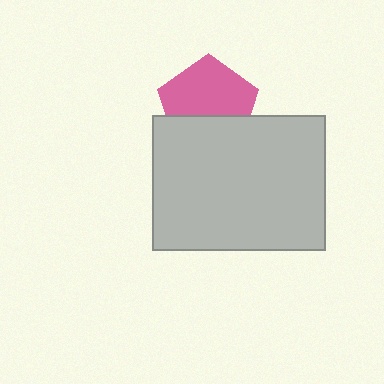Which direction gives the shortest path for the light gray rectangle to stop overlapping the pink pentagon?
Moving down gives the shortest separation.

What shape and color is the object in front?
The object in front is a light gray rectangle.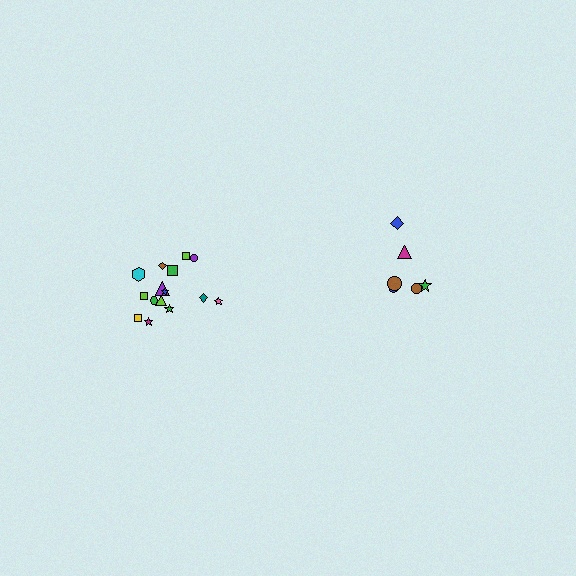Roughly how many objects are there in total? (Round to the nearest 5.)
Roughly 20 objects in total.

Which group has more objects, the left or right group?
The left group.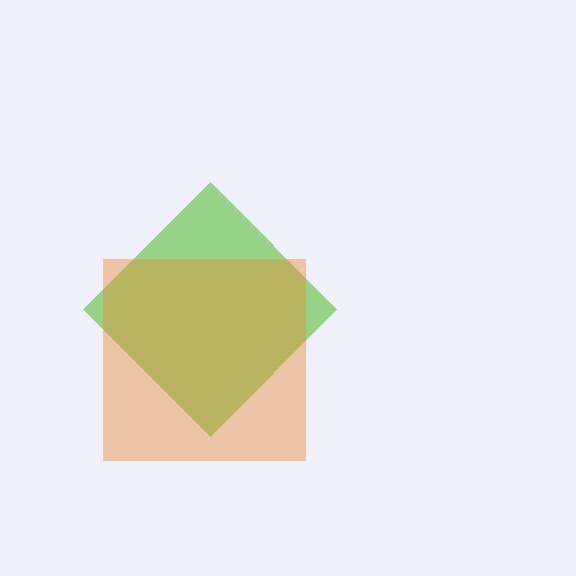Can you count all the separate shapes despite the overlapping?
Yes, there are 2 separate shapes.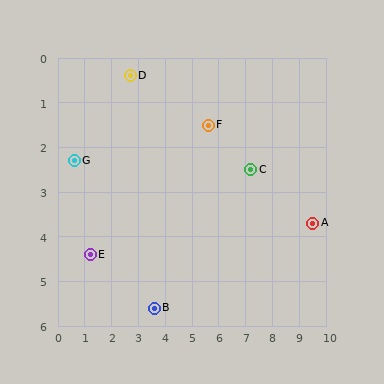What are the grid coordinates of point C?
Point C is at approximately (7.2, 2.5).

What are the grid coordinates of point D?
Point D is at approximately (2.7, 0.4).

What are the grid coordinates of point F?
Point F is at approximately (5.6, 1.5).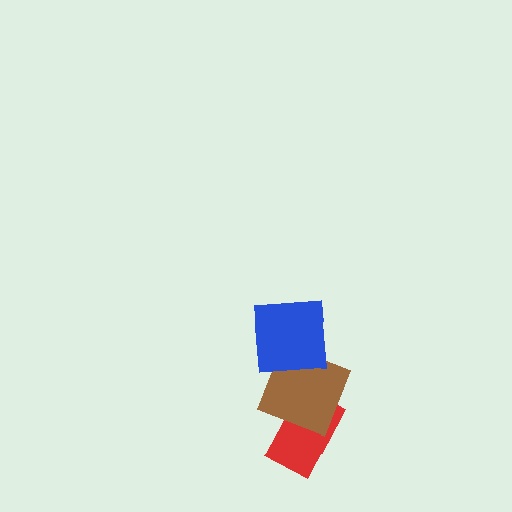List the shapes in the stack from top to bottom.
From top to bottom: the blue square, the brown square, the red rectangle.